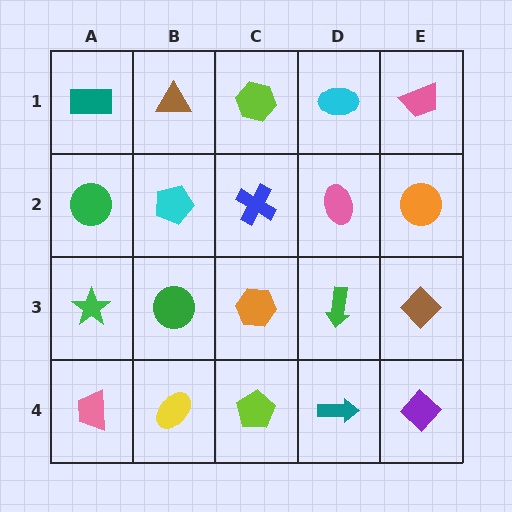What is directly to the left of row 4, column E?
A teal arrow.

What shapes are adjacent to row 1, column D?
A pink ellipse (row 2, column D), a lime hexagon (row 1, column C), a pink trapezoid (row 1, column E).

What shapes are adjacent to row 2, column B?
A brown triangle (row 1, column B), a green circle (row 3, column B), a green circle (row 2, column A), a blue cross (row 2, column C).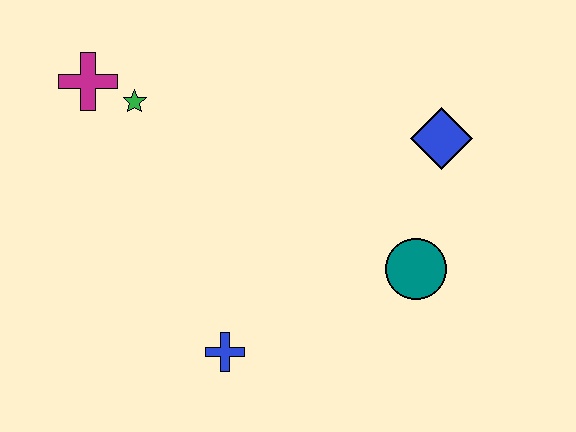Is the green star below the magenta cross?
Yes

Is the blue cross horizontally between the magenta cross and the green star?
No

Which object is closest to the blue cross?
The teal circle is closest to the blue cross.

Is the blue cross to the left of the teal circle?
Yes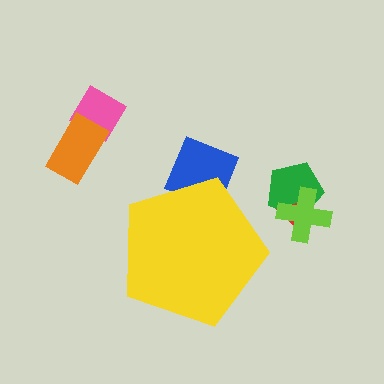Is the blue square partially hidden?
Yes, the blue square is partially hidden behind the yellow pentagon.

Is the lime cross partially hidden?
No, the lime cross is fully visible.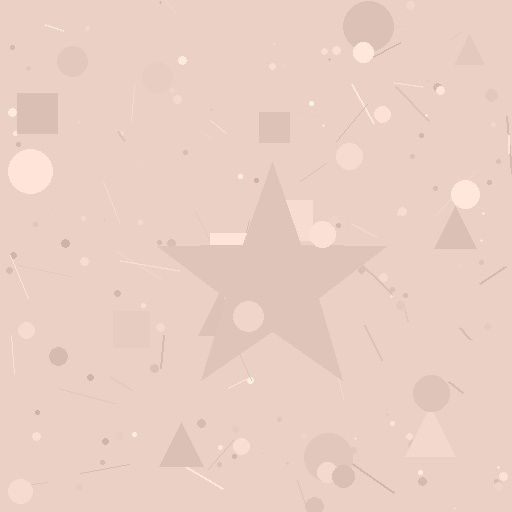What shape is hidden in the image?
A star is hidden in the image.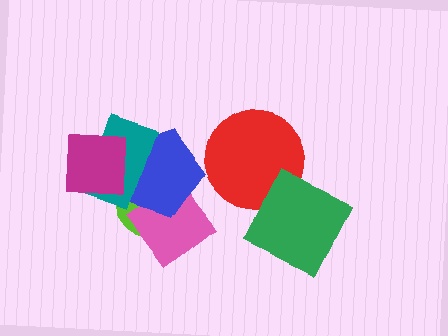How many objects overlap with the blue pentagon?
4 objects overlap with the blue pentagon.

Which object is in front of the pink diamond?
The blue pentagon is in front of the pink diamond.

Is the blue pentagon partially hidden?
Yes, it is partially covered by another shape.